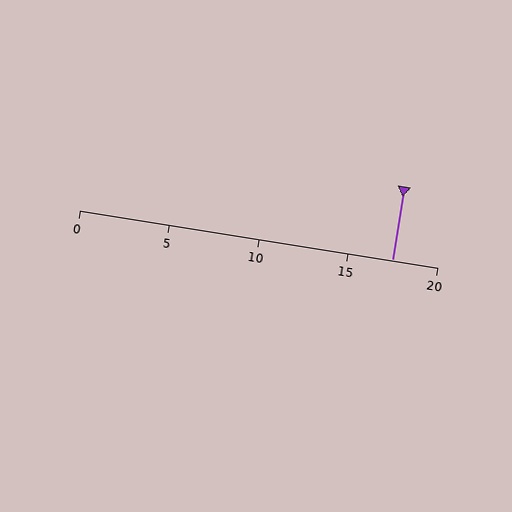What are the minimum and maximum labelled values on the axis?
The axis runs from 0 to 20.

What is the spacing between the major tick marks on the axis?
The major ticks are spaced 5 apart.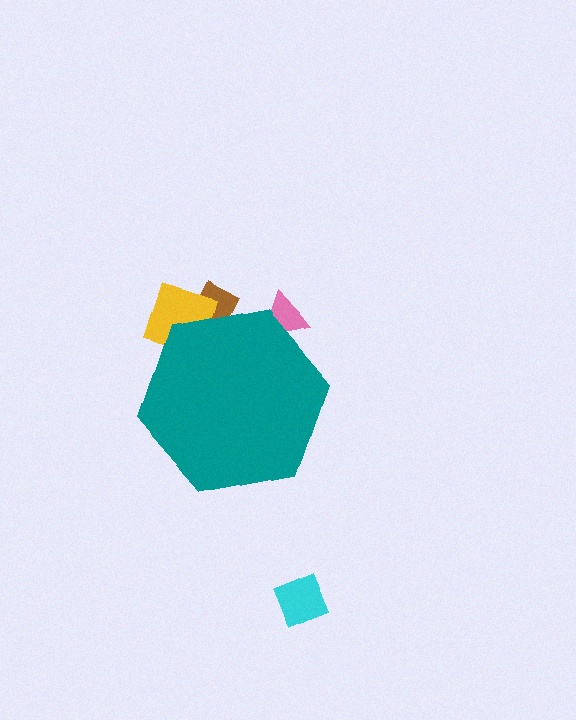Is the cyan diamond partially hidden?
No, the cyan diamond is fully visible.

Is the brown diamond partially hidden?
Yes, the brown diamond is partially hidden behind the teal hexagon.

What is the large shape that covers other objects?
A teal hexagon.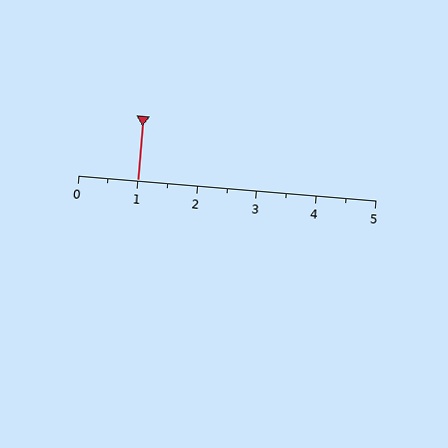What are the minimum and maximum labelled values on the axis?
The axis runs from 0 to 5.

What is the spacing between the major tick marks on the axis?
The major ticks are spaced 1 apart.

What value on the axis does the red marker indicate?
The marker indicates approximately 1.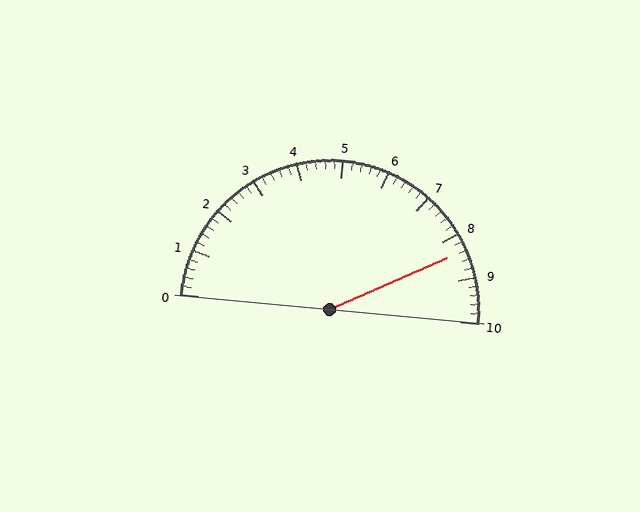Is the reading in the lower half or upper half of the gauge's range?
The reading is in the upper half of the range (0 to 10).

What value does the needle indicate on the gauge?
The needle indicates approximately 8.4.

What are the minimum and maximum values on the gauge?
The gauge ranges from 0 to 10.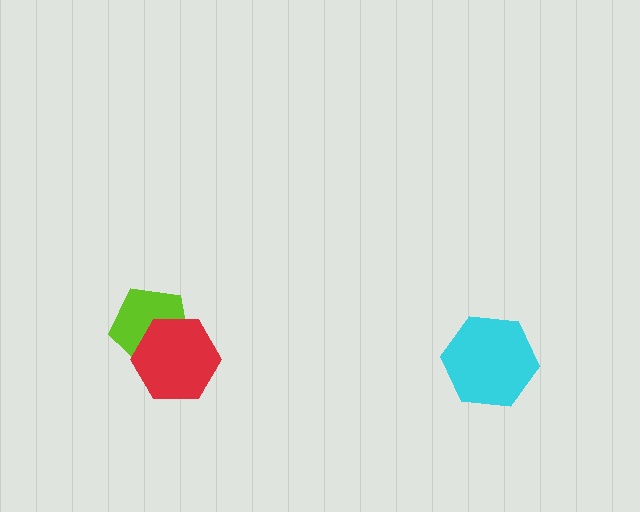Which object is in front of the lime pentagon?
The red hexagon is in front of the lime pentagon.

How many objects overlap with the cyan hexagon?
0 objects overlap with the cyan hexagon.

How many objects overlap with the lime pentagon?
1 object overlaps with the lime pentagon.